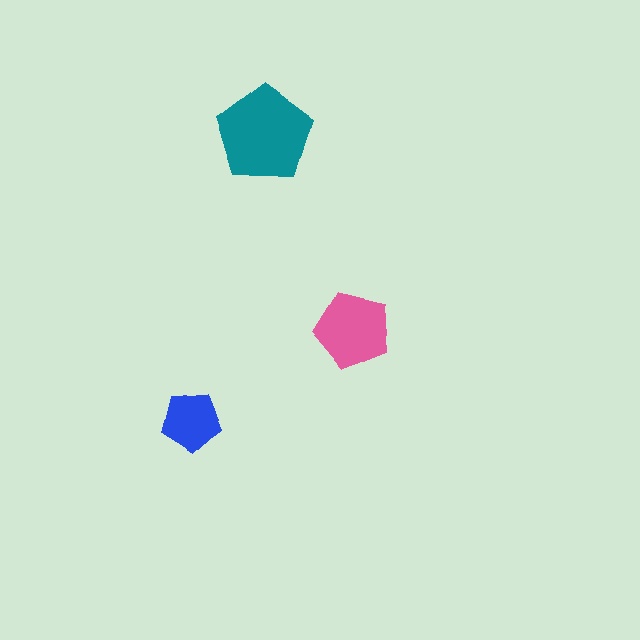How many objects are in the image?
There are 3 objects in the image.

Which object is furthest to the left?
The blue pentagon is leftmost.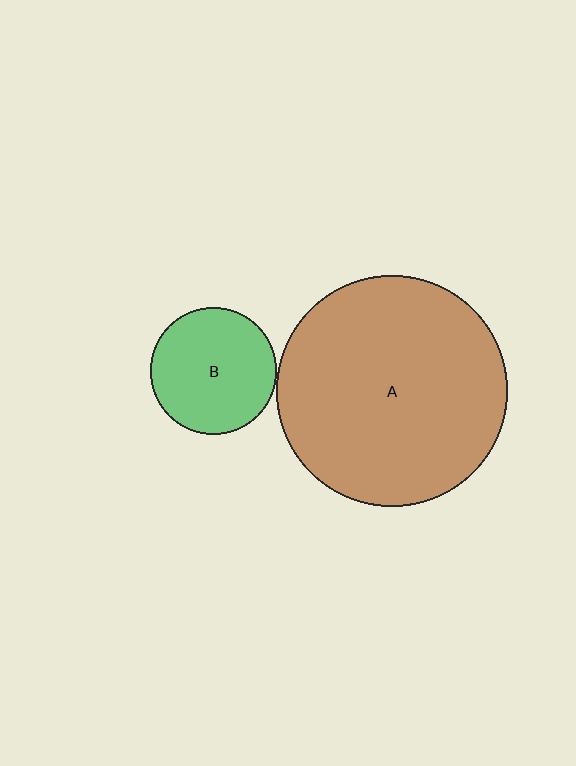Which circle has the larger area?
Circle A (brown).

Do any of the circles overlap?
No, none of the circles overlap.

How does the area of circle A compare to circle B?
Approximately 3.3 times.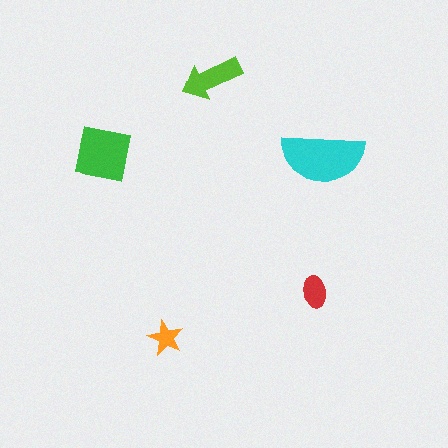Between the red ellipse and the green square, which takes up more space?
The green square.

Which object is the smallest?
The orange star.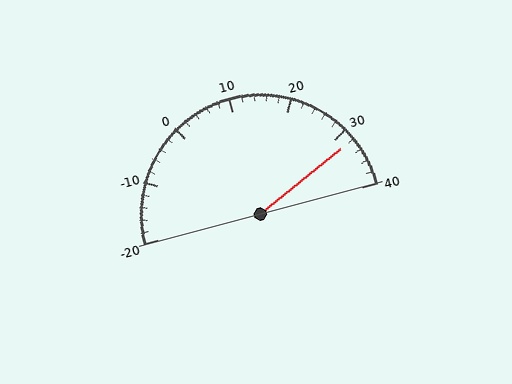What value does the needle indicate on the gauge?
The needle indicates approximately 32.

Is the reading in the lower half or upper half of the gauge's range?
The reading is in the upper half of the range (-20 to 40).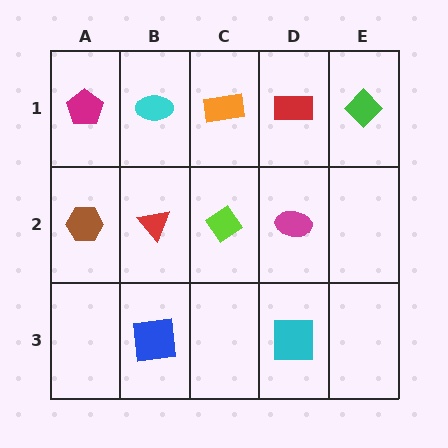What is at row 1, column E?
A green diamond.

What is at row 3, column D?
A cyan square.